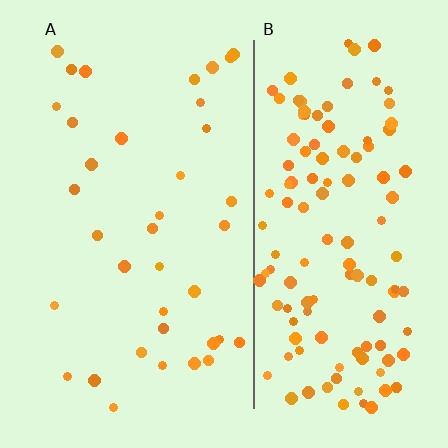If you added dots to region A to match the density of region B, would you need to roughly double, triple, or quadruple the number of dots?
Approximately quadruple.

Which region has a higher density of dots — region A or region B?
B (the right).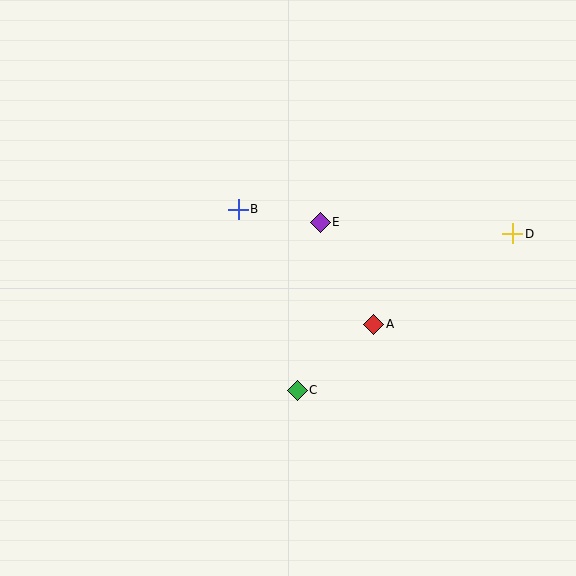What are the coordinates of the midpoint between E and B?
The midpoint between E and B is at (279, 216).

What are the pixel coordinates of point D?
Point D is at (513, 234).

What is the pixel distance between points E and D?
The distance between E and D is 193 pixels.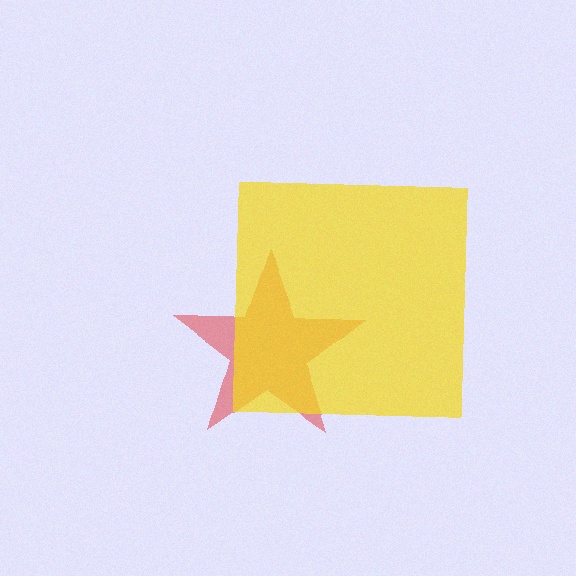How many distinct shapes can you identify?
There are 2 distinct shapes: a red star, a yellow square.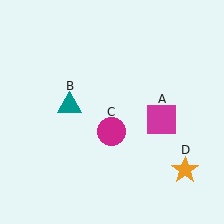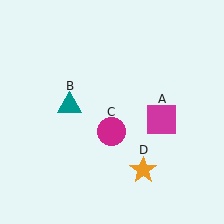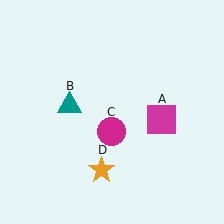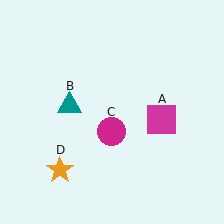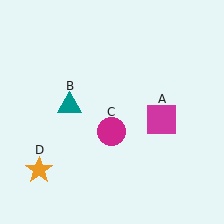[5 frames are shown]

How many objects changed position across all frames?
1 object changed position: orange star (object D).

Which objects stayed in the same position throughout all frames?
Magenta square (object A) and teal triangle (object B) and magenta circle (object C) remained stationary.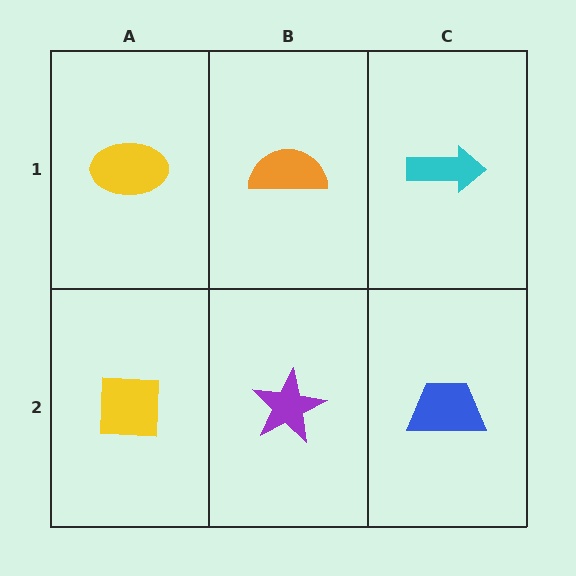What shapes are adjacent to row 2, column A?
A yellow ellipse (row 1, column A), a purple star (row 2, column B).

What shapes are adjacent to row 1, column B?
A purple star (row 2, column B), a yellow ellipse (row 1, column A), a cyan arrow (row 1, column C).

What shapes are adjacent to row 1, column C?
A blue trapezoid (row 2, column C), an orange semicircle (row 1, column B).